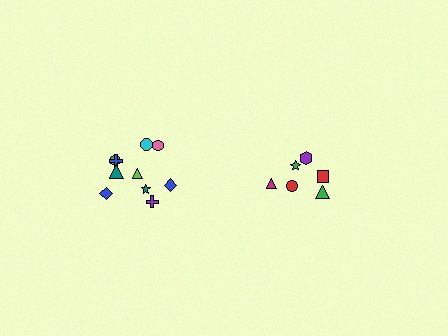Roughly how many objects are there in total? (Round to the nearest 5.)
Roughly 15 objects in total.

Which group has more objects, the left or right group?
The left group.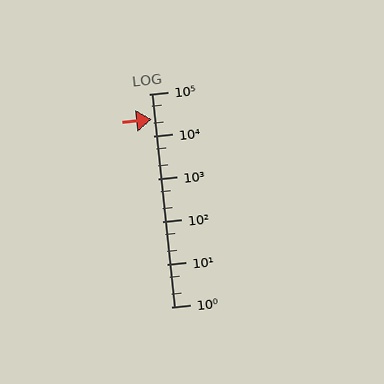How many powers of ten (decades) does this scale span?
The scale spans 5 decades, from 1 to 100000.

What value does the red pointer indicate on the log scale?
The pointer indicates approximately 26000.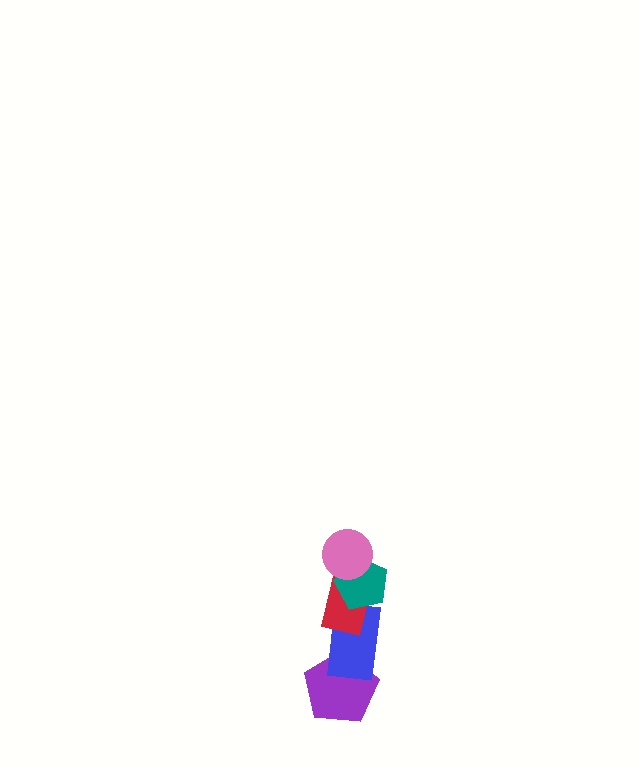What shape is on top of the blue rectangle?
The red rectangle is on top of the blue rectangle.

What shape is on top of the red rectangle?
The teal pentagon is on top of the red rectangle.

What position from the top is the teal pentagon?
The teal pentagon is 2nd from the top.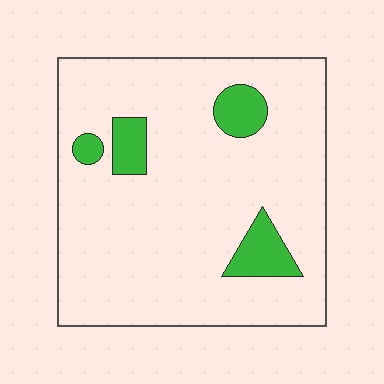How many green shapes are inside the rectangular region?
4.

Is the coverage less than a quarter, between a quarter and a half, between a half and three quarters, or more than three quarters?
Less than a quarter.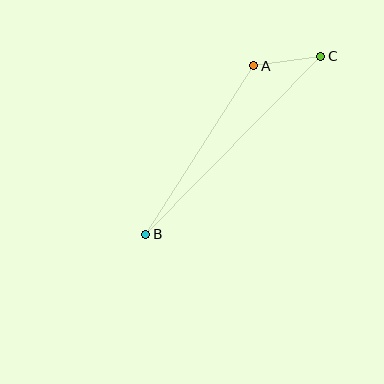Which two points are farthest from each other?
Points B and C are farthest from each other.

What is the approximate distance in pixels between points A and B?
The distance between A and B is approximately 200 pixels.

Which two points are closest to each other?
Points A and C are closest to each other.